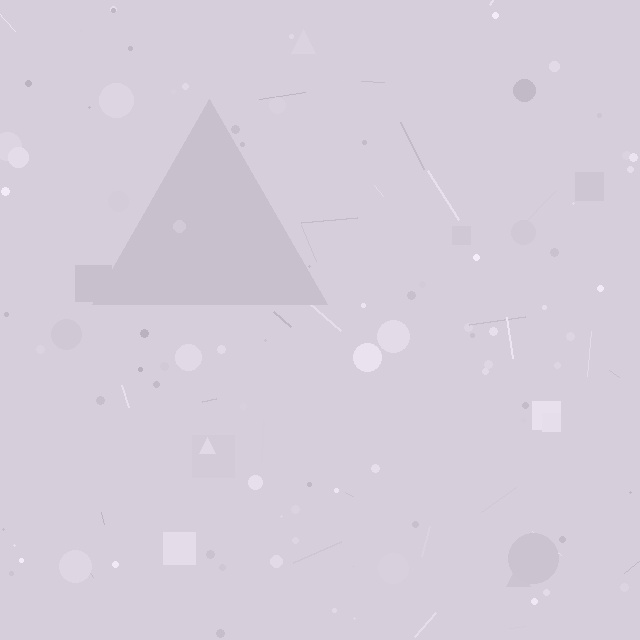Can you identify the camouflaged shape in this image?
The camouflaged shape is a triangle.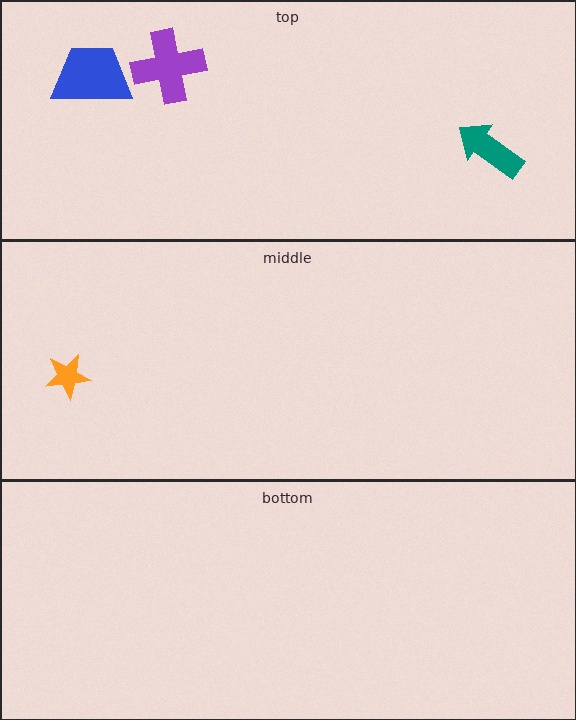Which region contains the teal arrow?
The top region.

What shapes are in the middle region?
The orange star.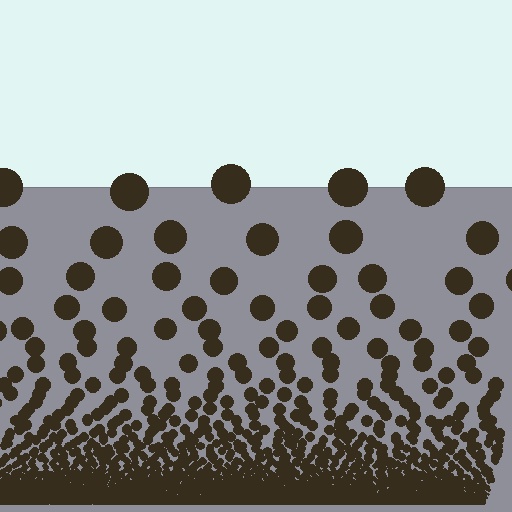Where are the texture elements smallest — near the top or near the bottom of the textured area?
Near the bottom.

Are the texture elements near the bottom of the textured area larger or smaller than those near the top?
Smaller. The gradient is inverted — elements near the bottom are smaller and denser.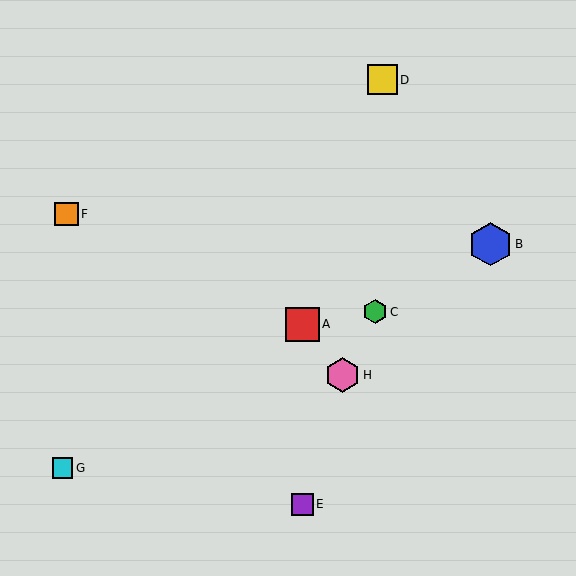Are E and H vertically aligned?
No, E is at x≈302 and H is at x≈342.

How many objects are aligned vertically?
2 objects (A, E) are aligned vertically.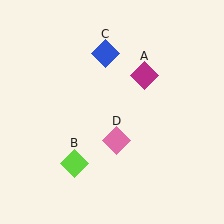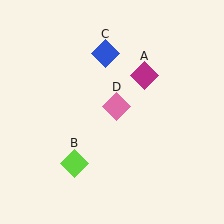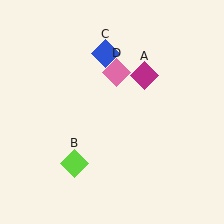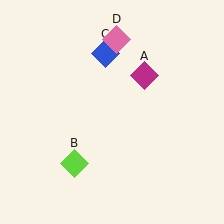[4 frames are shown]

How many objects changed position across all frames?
1 object changed position: pink diamond (object D).